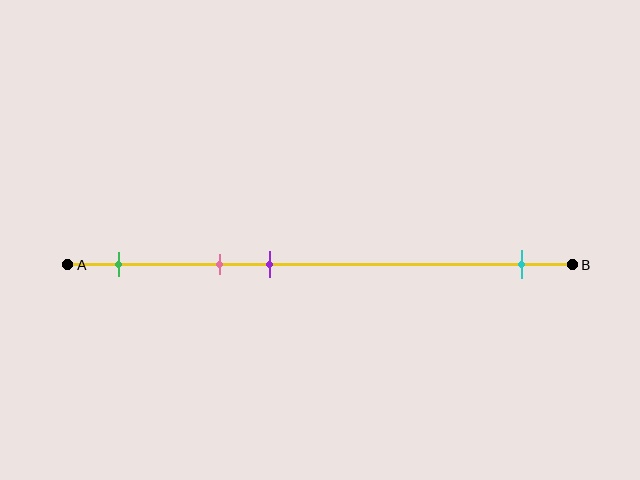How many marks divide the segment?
There are 4 marks dividing the segment.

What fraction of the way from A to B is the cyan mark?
The cyan mark is approximately 90% (0.9) of the way from A to B.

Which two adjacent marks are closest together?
The pink and purple marks are the closest adjacent pair.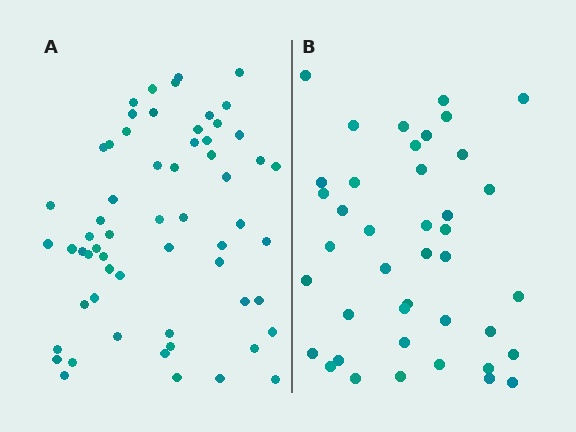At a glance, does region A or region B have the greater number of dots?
Region A (the left region) has more dots.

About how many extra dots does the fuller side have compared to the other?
Region A has approximately 20 more dots than region B.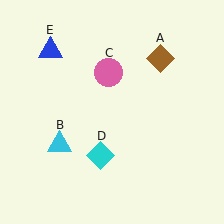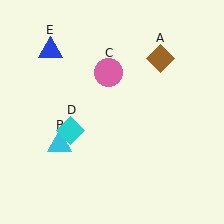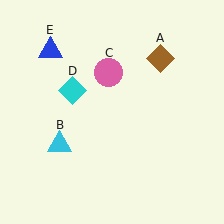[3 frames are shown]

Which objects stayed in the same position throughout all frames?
Brown diamond (object A) and cyan triangle (object B) and pink circle (object C) and blue triangle (object E) remained stationary.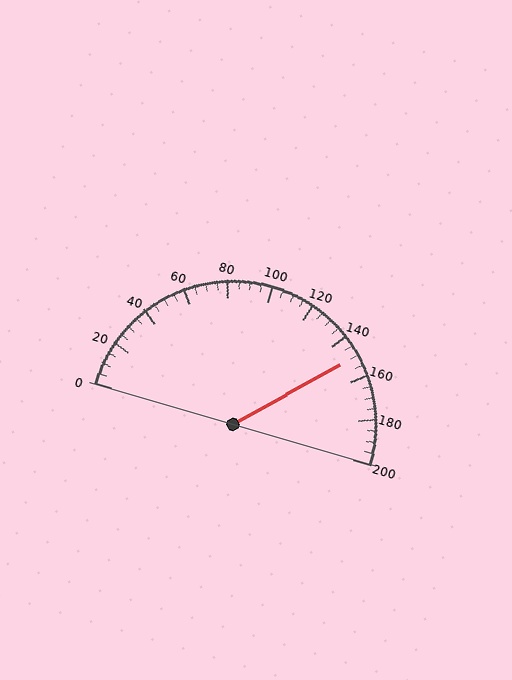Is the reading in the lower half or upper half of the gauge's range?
The reading is in the upper half of the range (0 to 200).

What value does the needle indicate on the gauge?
The needle indicates approximately 150.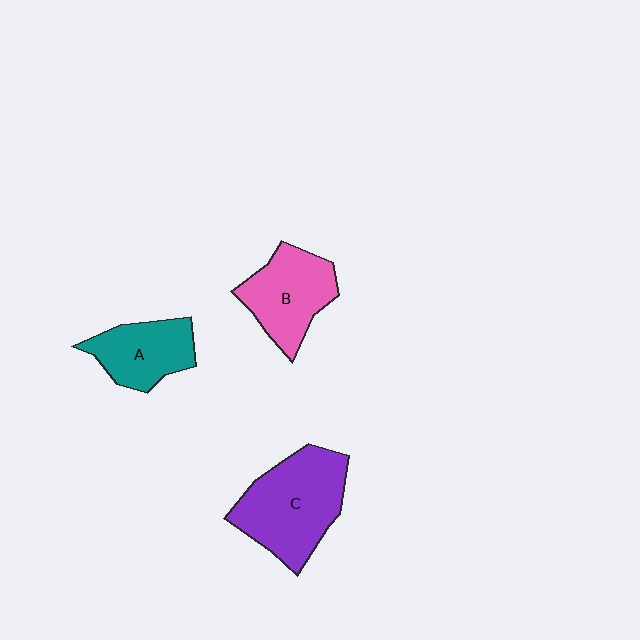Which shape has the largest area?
Shape C (purple).